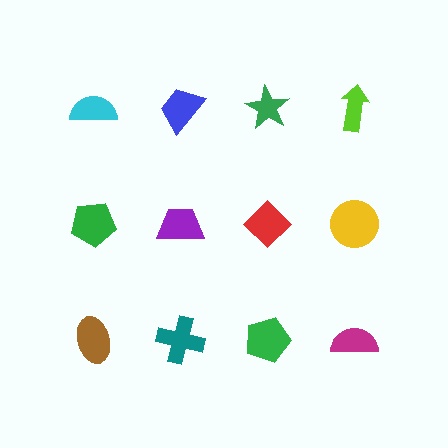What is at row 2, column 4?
A yellow circle.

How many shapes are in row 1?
4 shapes.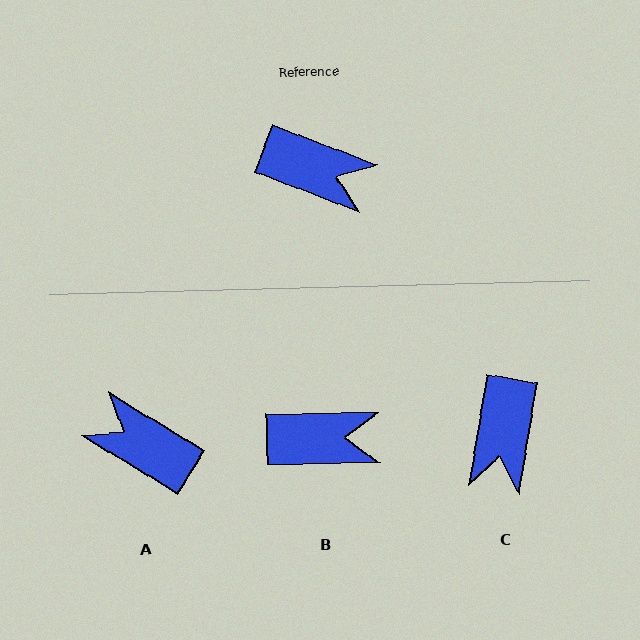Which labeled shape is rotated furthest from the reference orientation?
A, about 170 degrees away.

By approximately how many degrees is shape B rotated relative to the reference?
Approximately 22 degrees counter-clockwise.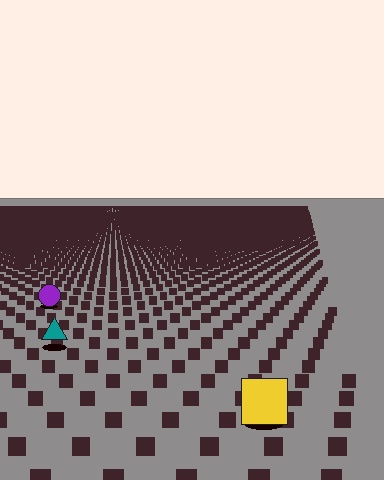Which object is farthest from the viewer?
The purple circle is farthest from the viewer. It appears smaller and the ground texture around it is denser.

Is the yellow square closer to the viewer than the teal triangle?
Yes. The yellow square is closer — you can tell from the texture gradient: the ground texture is coarser near it.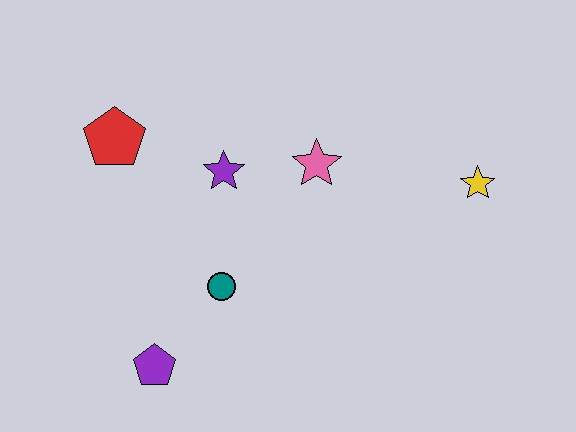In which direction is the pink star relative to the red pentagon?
The pink star is to the right of the red pentagon.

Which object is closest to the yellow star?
The pink star is closest to the yellow star.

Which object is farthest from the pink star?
The purple pentagon is farthest from the pink star.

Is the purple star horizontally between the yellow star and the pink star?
No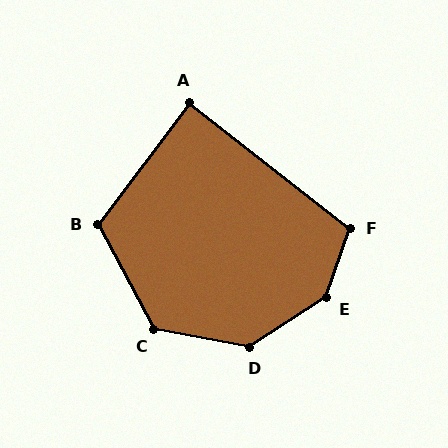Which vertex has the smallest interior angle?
A, at approximately 89 degrees.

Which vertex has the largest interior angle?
E, at approximately 142 degrees.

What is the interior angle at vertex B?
Approximately 115 degrees (obtuse).